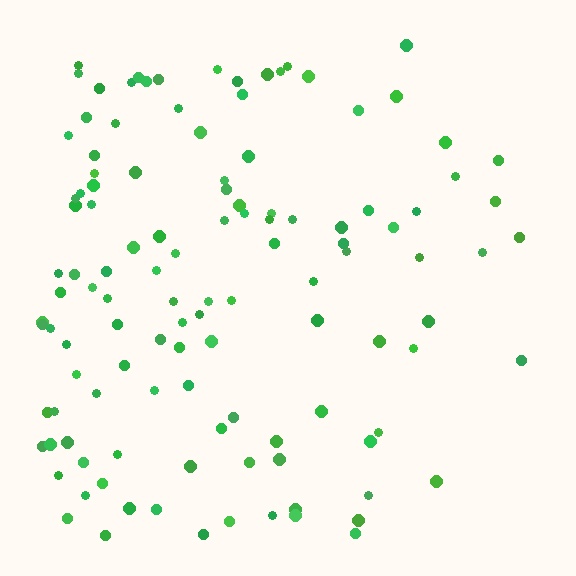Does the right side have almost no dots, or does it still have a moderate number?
Still a moderate number, just noticeably fewer than the left.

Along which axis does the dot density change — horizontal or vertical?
Horizontal.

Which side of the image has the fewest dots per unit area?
The right.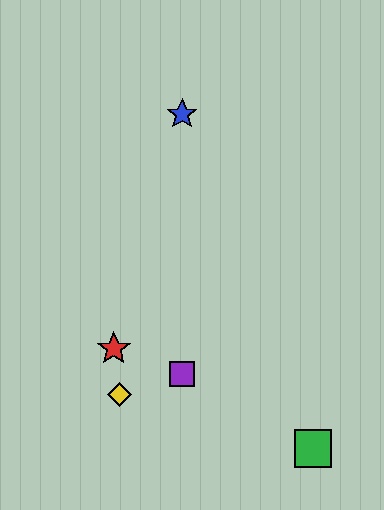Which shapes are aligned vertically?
The blue star, the purple square are aligned vertically.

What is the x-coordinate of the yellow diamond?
The yellow diamond is at x≈119.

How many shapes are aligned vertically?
2 shapes (the blue star, the purple square) are aligned vertically.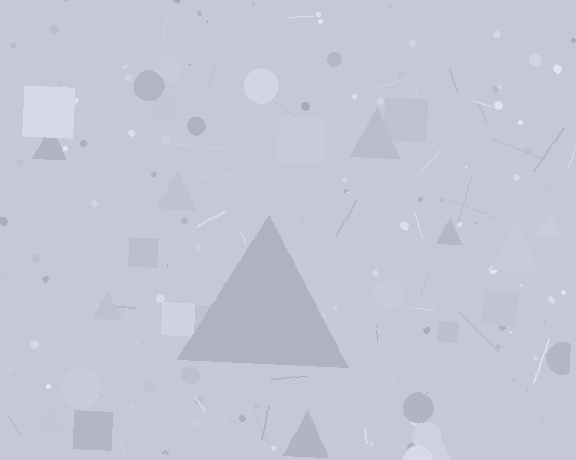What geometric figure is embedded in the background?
A triangle is embedded in the background.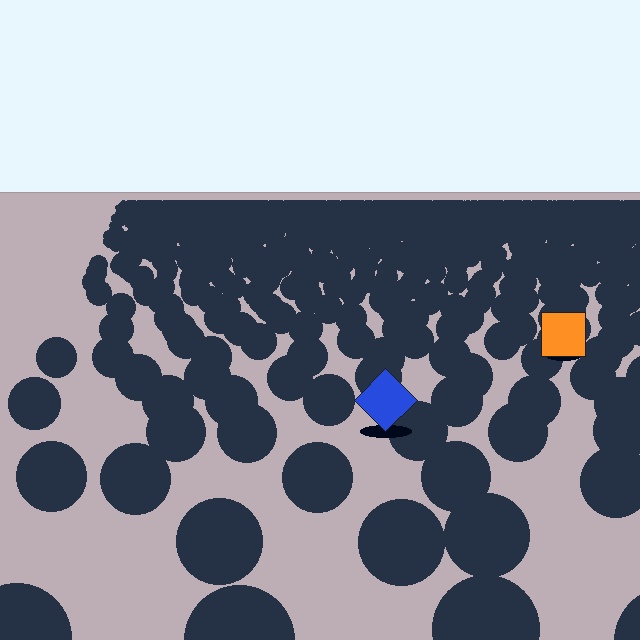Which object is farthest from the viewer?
The orange square is farthest from the viewer. It appears smaller and the ground texture around it is denser.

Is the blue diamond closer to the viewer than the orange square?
Yes. The blue diamond is closer — you can tell from the texture gradient: the ground texture is coarser near it.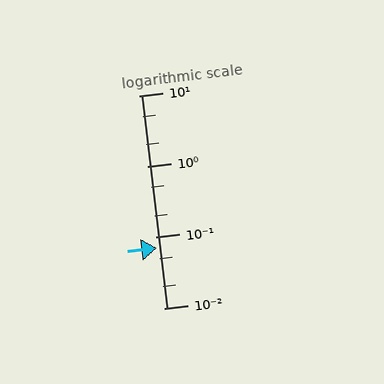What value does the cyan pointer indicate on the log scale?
The pointer indicates approximately 0.07.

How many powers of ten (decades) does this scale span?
The scale spans 3 decades, from 0.01 to 10.